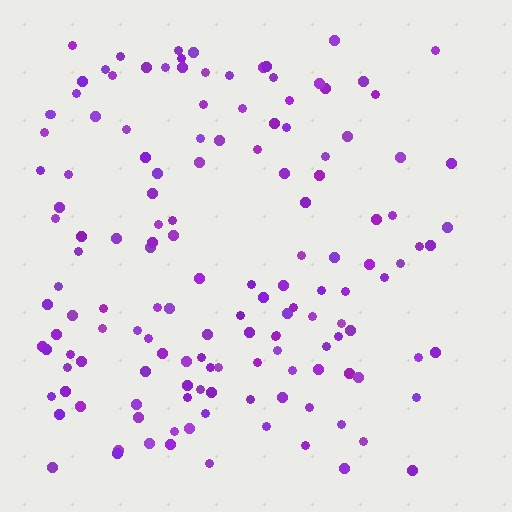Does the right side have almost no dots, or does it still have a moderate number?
Still a moderate number, just noticeably fewer than the left.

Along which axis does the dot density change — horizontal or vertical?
Horizontal.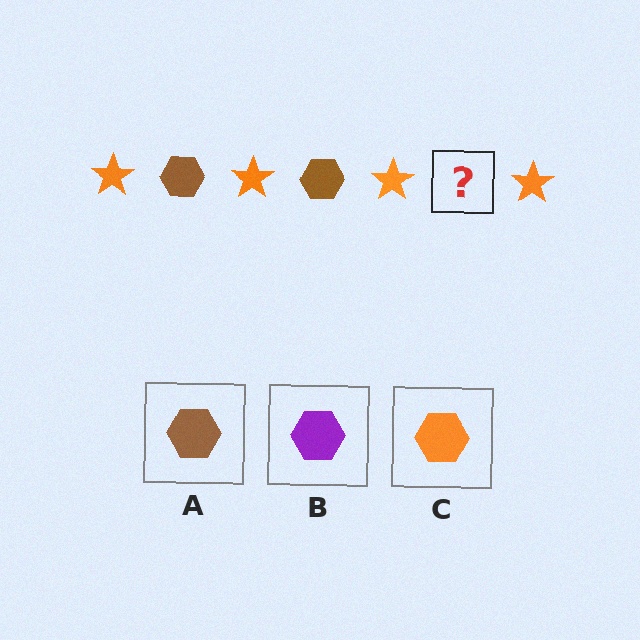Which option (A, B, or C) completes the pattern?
A.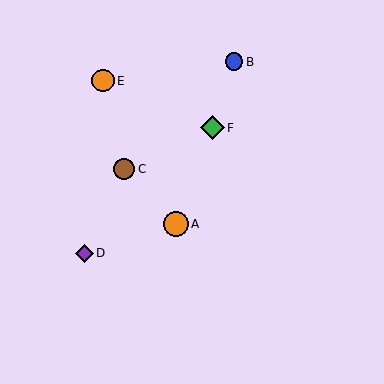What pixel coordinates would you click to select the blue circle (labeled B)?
Click at (234, 62) to select the blue circle B.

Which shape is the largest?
The orange circle (labeled A) is the largest.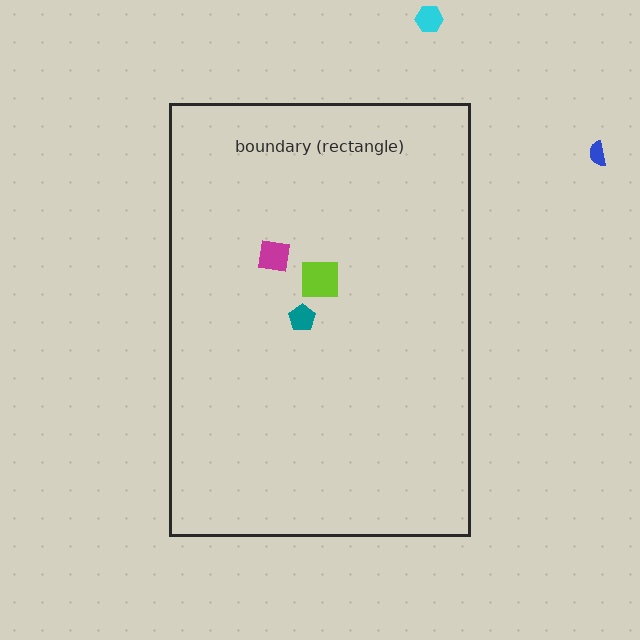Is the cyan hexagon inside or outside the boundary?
Outside.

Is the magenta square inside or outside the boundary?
Inside.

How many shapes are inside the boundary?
3 inside, 2 outside.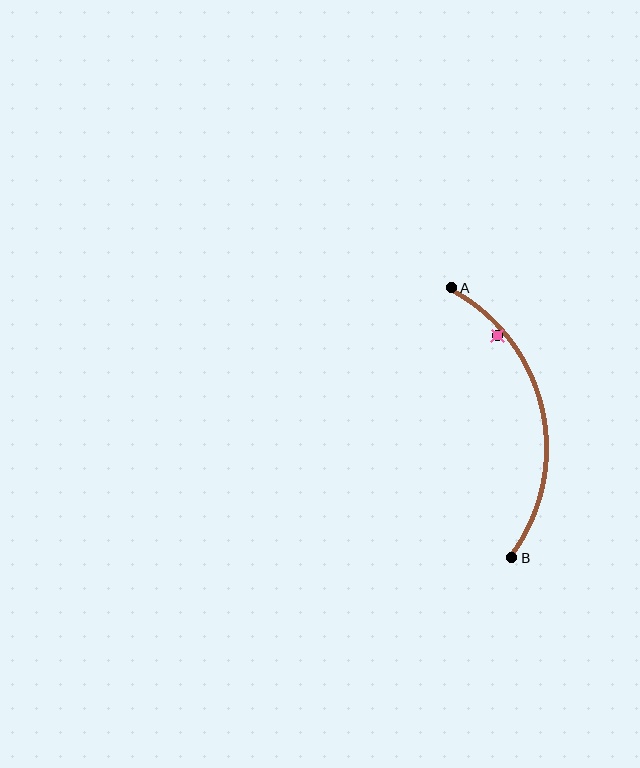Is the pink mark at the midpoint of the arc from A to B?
No — the pink mark does not lie on the arc at all. It sits slightly inside the curve.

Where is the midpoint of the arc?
The arc midpoint is the point on the curve farthest from the straight line joining A and B. It sits to the right of that line.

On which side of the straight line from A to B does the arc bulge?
The arc bulges to the right of the straight line connecting A and B.